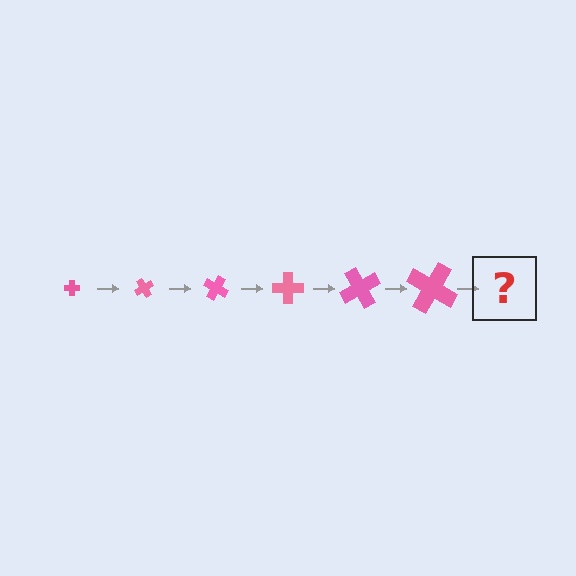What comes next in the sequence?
The next element should be a cross, larger than the previous one and rotated 360 degrees from the start.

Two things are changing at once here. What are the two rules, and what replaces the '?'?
The two rules are that the cross grows larger each step and it rotates 60 degrees each step. The '?' should be a cross, larger than the previous one and rotated 360 degrees from the start.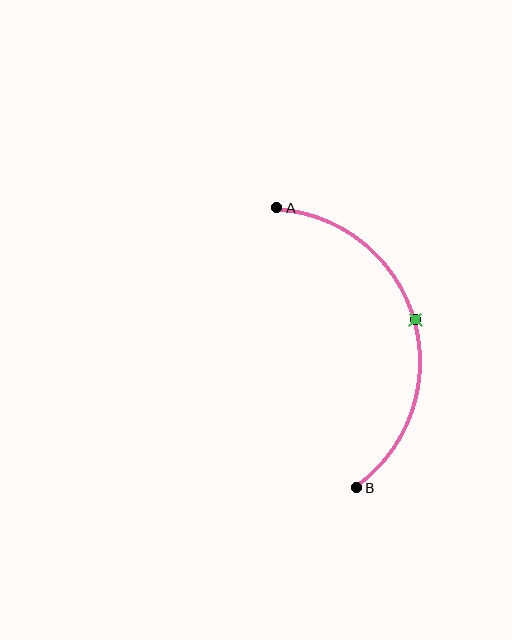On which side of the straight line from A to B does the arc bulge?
The arc bulges to the right of the straight line connecting A and B.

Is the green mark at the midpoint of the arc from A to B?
Yes. The green mark lies on the arc at equal arc-length from both A and B — it is the arc midpoint.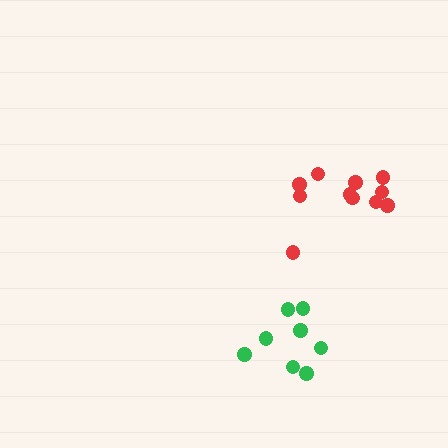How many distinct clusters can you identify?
There are 2 distinct clusters.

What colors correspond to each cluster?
The clusters are colored: red, green.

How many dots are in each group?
Group 1: 11 dots, Group 2: 8 dots (19 total).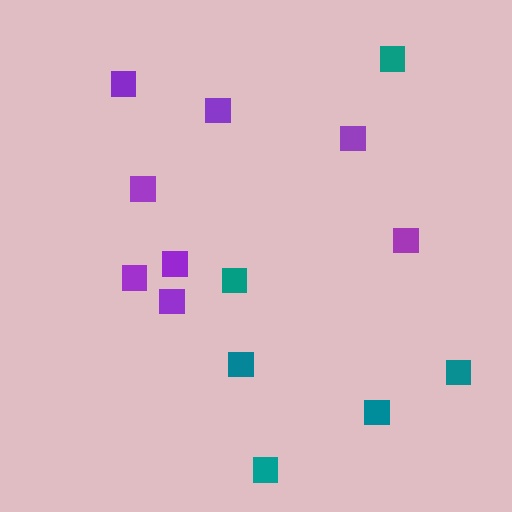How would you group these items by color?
There are 2 groups: one group of purple squares (8) and one group of teal squares (6).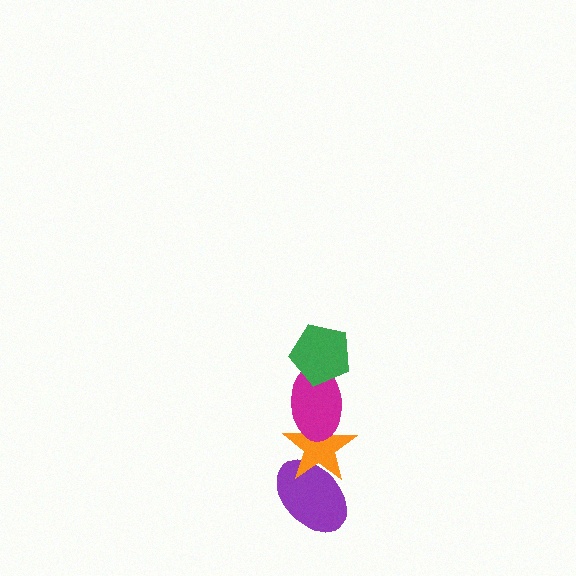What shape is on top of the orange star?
The magenta ellipse is on top of the orange star.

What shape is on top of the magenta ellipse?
The green pentagon is on top of the magenta ellipse.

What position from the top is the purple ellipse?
The purple ellipse is 4th from the top.